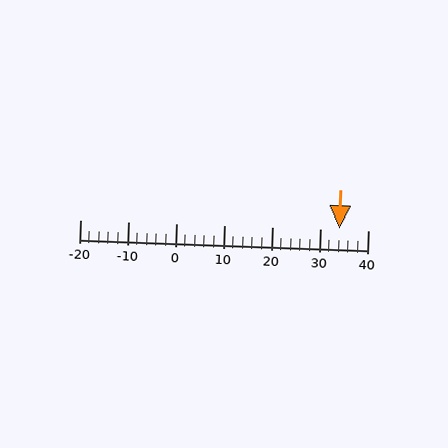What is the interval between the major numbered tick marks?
The major tick marks are spaced 10 units apart.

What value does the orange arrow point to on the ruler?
The orange arrow points to approximately 34.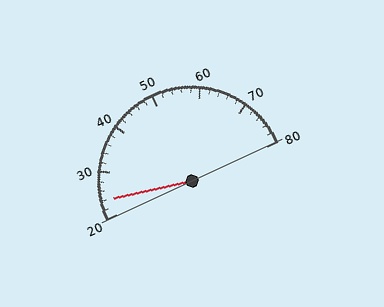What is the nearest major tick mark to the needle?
The nearest major tick mark is 20.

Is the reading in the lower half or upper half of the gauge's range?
The reading is in the lower half of the range (20 to 80).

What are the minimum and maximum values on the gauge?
The gauge ranges from 20 to 80.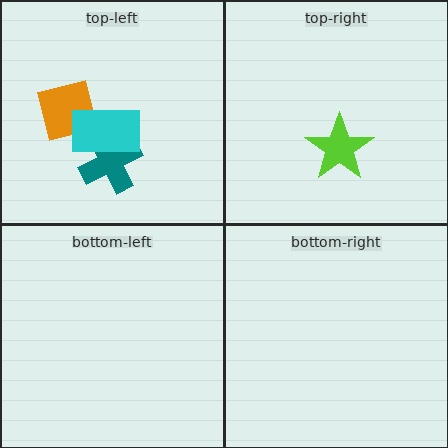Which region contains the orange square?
The top-left region.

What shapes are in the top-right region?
The lime star.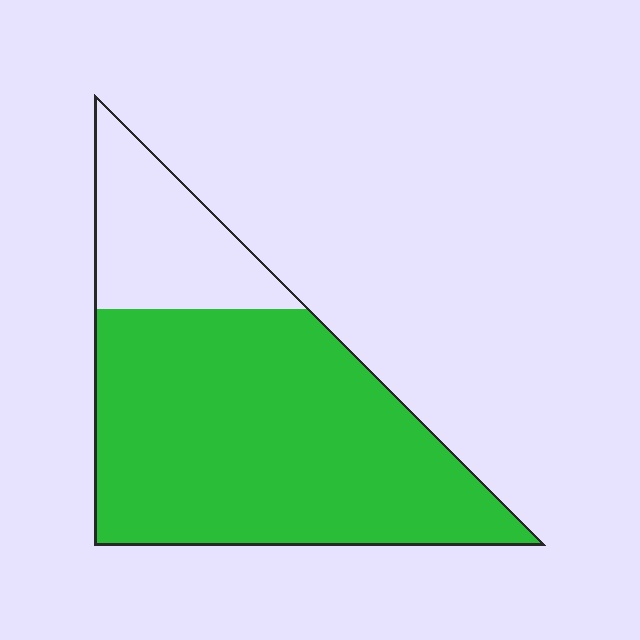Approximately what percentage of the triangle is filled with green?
Approximately 75%.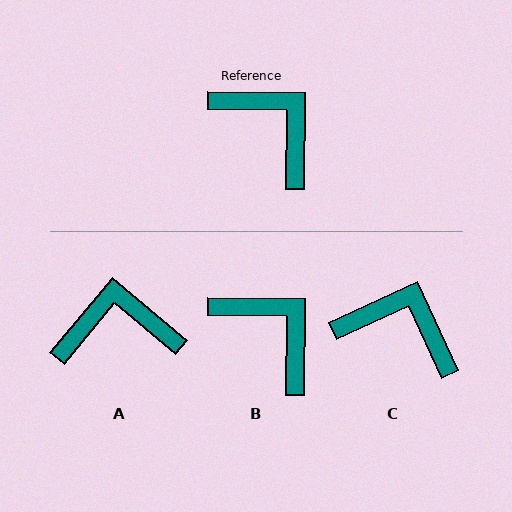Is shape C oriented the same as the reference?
No, it is off by about 25 degrees.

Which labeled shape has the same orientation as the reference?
B.